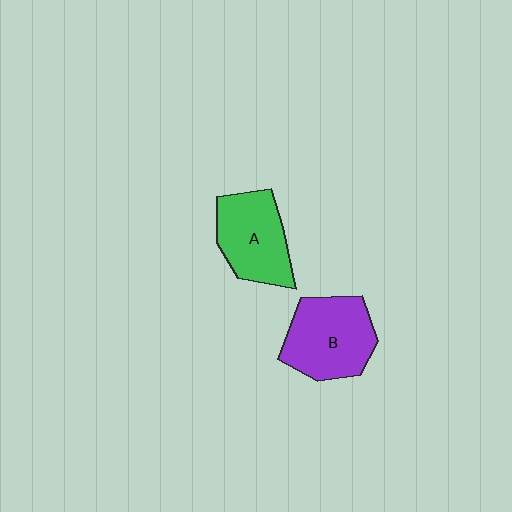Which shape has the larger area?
Shape B (purple).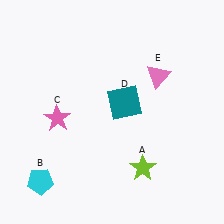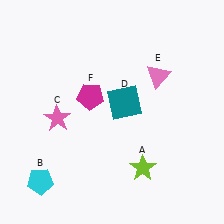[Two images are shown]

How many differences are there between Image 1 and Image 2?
There is 1 difference between the two images.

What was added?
A magenta pentagon (F) was added in Image 2.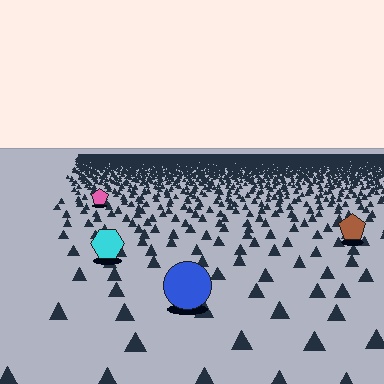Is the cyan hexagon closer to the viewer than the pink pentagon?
Yes. The cyan hexagon is closer — you can tell from the texture gradient: the ground texture is coarser near it.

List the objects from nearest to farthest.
From nearest to farthest: the blue circle, the cyan hexagon, the brown pentagon, the pink pentagon.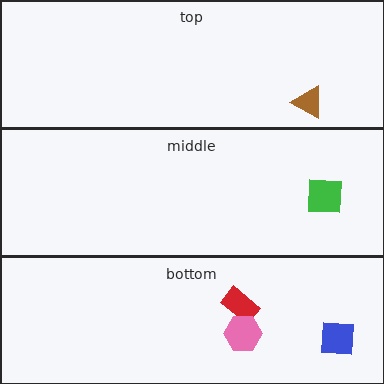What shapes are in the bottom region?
The red rectangle, the blue square, the pink hexagon.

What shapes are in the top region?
The brown triangle.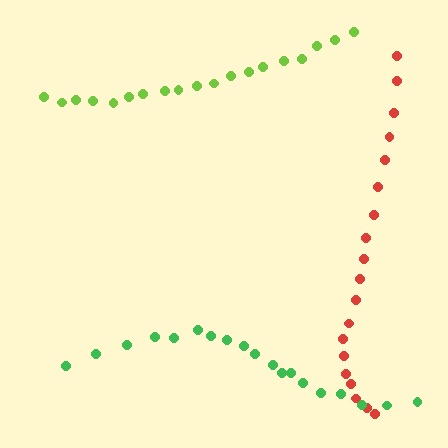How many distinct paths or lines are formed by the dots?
There are 3 distinct paths.